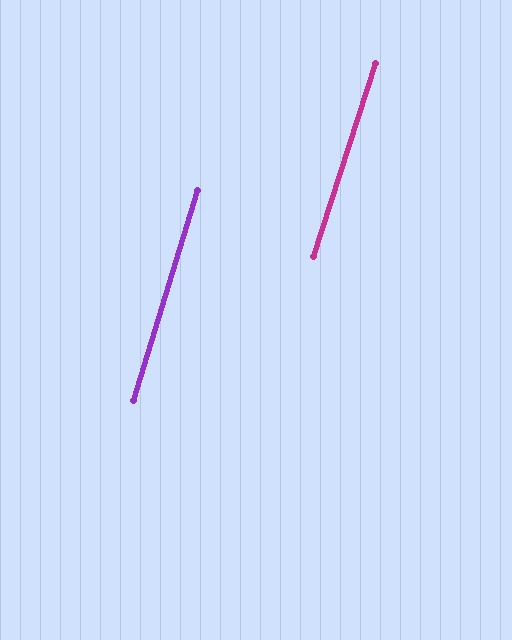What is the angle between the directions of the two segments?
Approximately 1 degree.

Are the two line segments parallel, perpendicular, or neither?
Parallel — their directions differ by only 0.8°.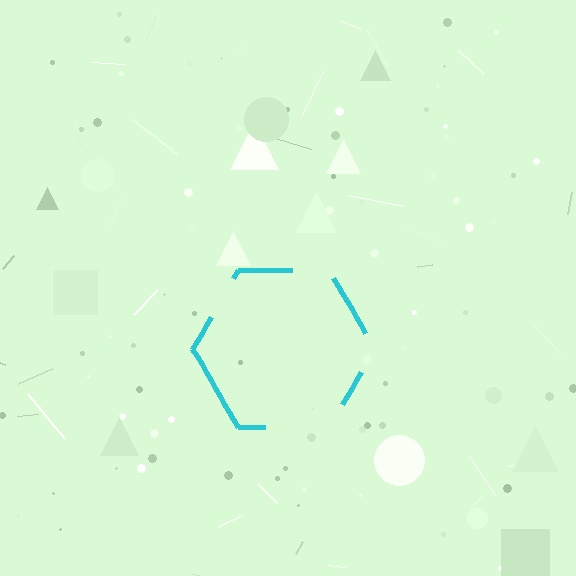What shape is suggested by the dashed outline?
The dashed outline suggests a hexagon.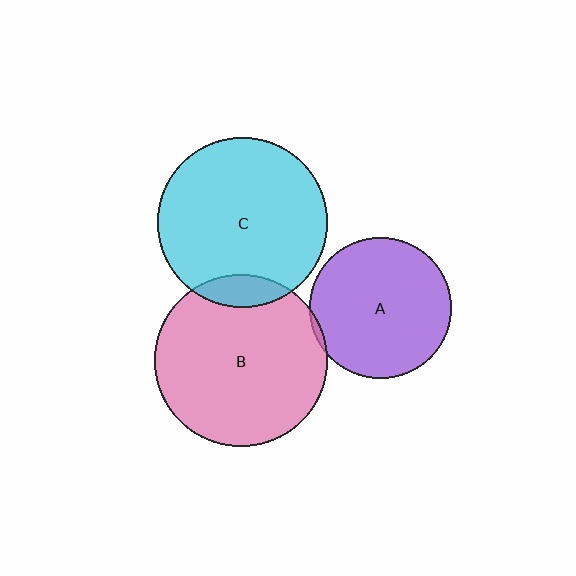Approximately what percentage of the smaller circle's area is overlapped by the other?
Approximately 5%.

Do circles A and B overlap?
Yes.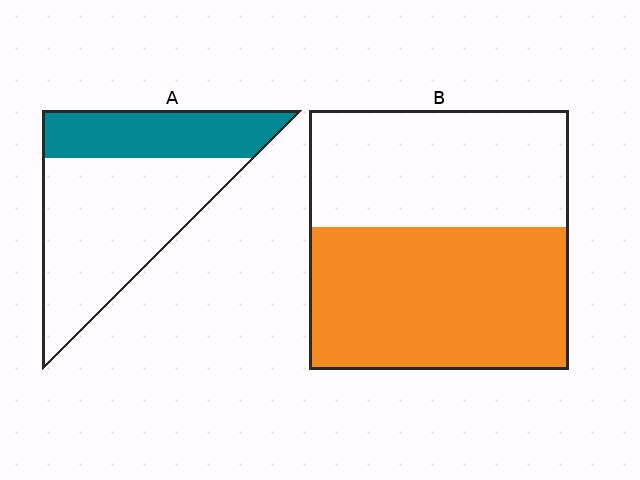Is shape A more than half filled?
No.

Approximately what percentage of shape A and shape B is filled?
A is approximately 35% and B is approximately 55%.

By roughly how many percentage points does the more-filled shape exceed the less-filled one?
By roughly 20 percentage points (B over A).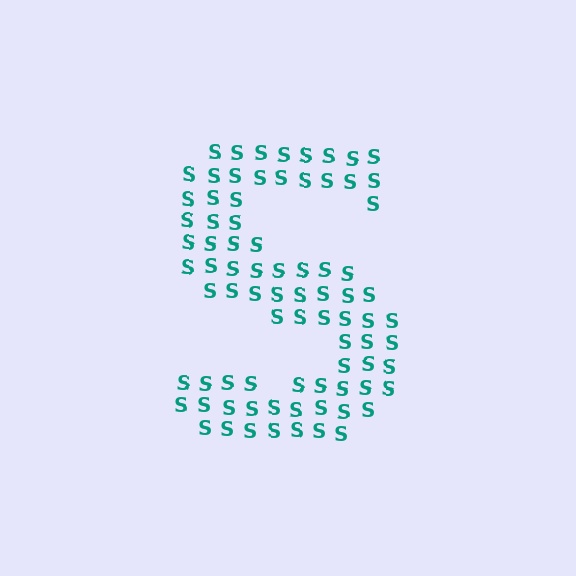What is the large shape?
The large shape is the letter S.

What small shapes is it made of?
It is made of small letter S's.